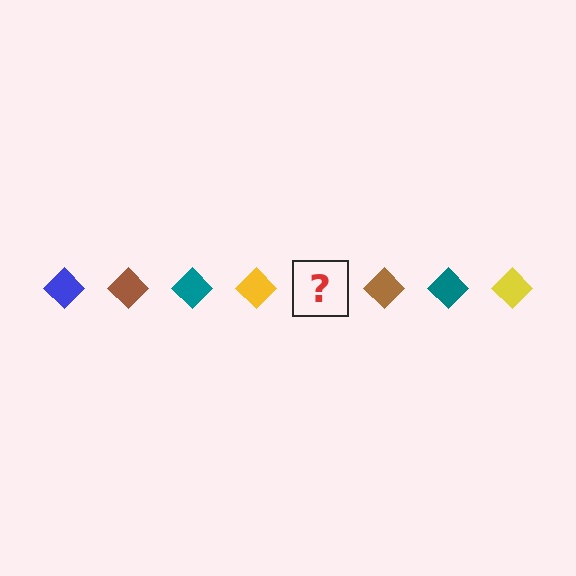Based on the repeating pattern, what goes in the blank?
The blank should be a blue diamond.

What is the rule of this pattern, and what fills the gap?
The rule is that the pattern cycles through blue, brown, teal, yellow diamonds. The gap should be filled with a blue diamond.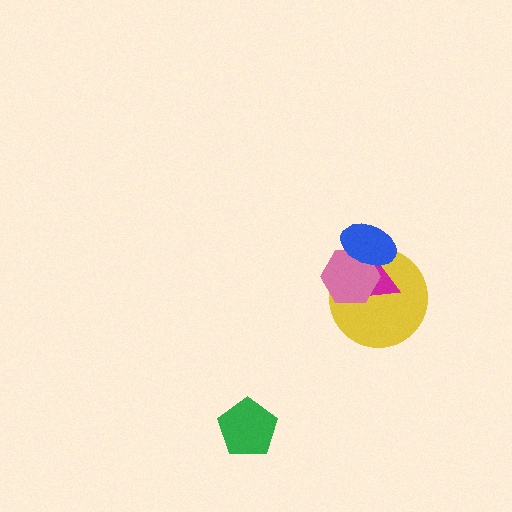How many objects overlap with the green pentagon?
0 objects overlap with the green pentagon.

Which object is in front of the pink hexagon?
The blue ellipse is in front of the pink hexagon.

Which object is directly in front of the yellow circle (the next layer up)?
The magenta triangle is directly in front of the yellow circle.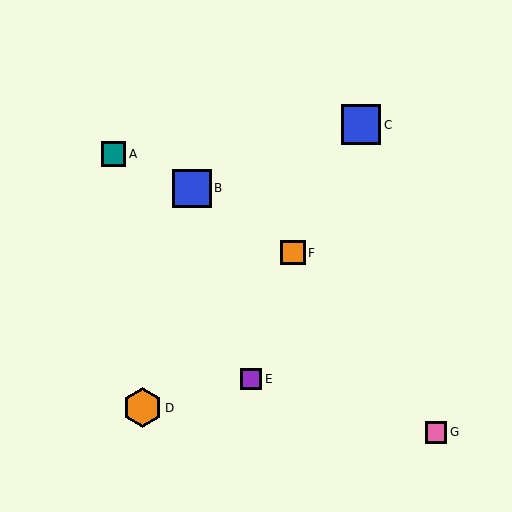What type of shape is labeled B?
Shape B is a blue square.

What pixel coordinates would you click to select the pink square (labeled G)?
Click at (436, 432) to select the pink square G.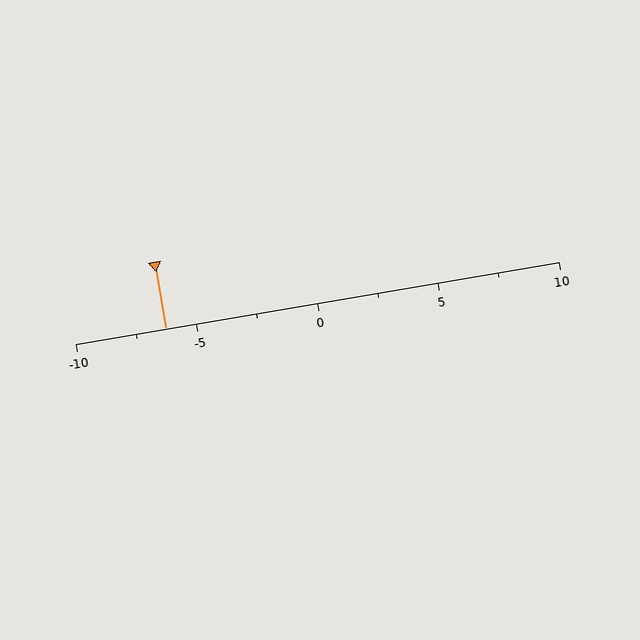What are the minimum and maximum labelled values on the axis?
The axis runs from -10 to 10.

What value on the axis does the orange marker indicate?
The marker indicates approximately -6.2.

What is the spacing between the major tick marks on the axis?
The major ticks are spaced 5 apart.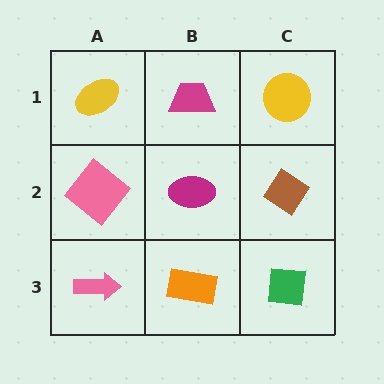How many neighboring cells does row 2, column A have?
3.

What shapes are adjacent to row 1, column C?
A brown diamond (row 2, column C), a magenta trapezoid (row 1, column B).